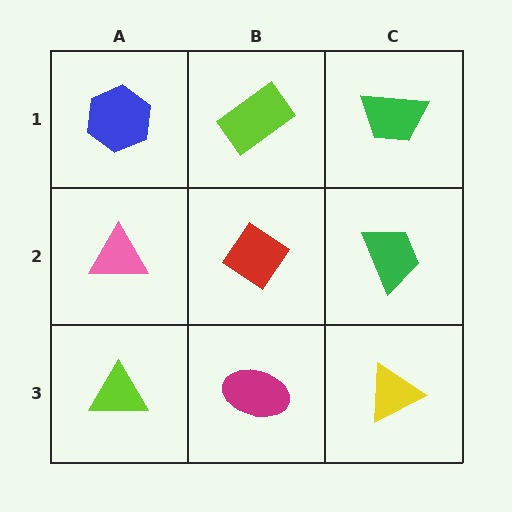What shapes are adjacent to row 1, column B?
A red diamond (row 2, column B), a blue hexagon (row 1, column A), a green trapezoid (row 1, column C).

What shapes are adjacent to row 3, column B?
A red diamond (row 2, column B), a lime triangle (row 3, column A), a yellow triangle (row 3, column C).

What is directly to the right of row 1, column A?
A lime rectangle.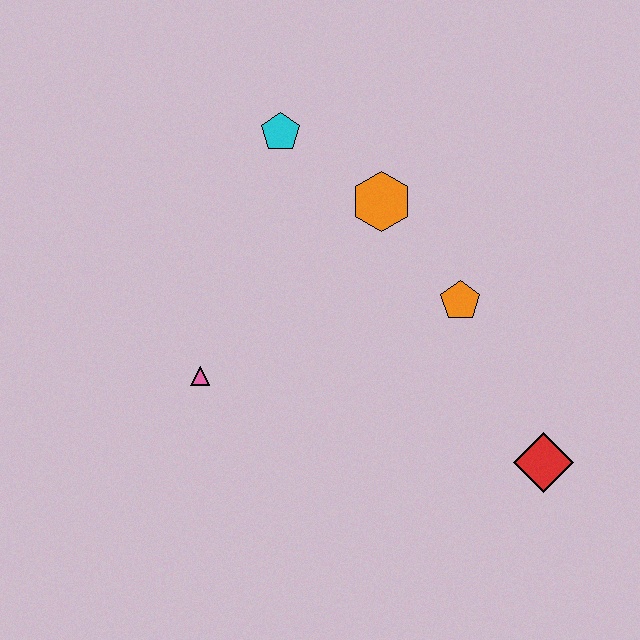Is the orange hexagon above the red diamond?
Yes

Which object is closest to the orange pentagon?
The orange hexagon is closest to the orange pentagon.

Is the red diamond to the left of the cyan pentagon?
No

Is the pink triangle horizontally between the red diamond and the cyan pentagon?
No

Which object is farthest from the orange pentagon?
The pink triangle is farthest from the orange pentagon.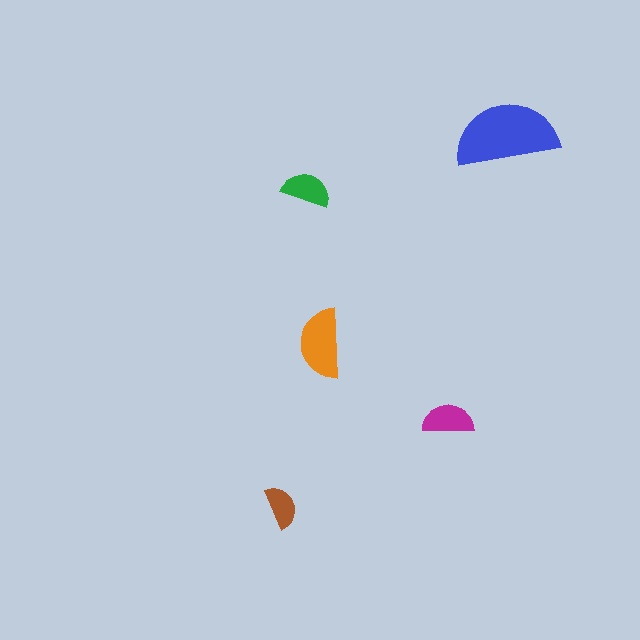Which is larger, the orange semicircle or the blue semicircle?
The blue one.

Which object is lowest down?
The brown semicircle is bottommost.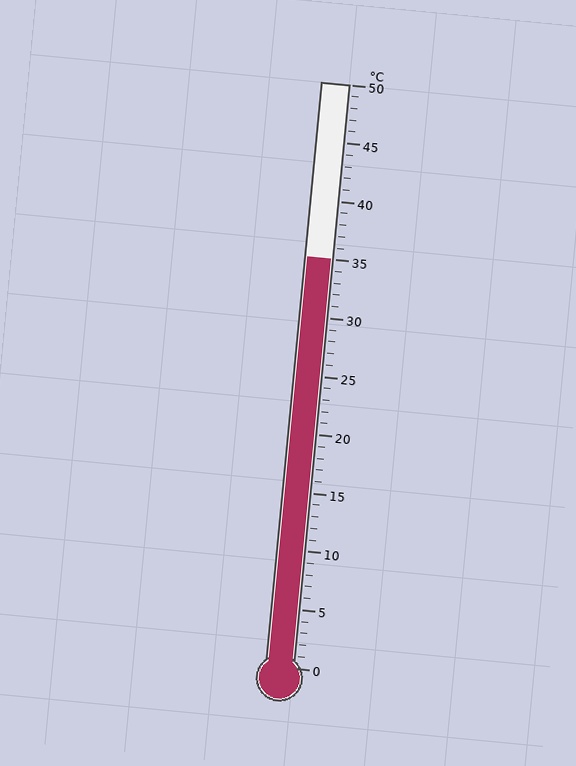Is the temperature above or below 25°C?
The temperature is above 25°C.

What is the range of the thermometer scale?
The thermometer scale ranges from 0°C to 50°C.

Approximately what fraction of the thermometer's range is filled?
The thermometer is filled to approximately 70% of its range.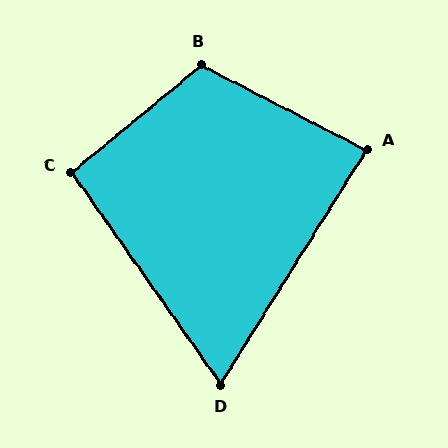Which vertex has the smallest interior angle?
D, at approximately 67 degrees.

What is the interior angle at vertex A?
Approximately 85 degrees (approximately right).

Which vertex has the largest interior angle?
B, at approximately 113 degrees.